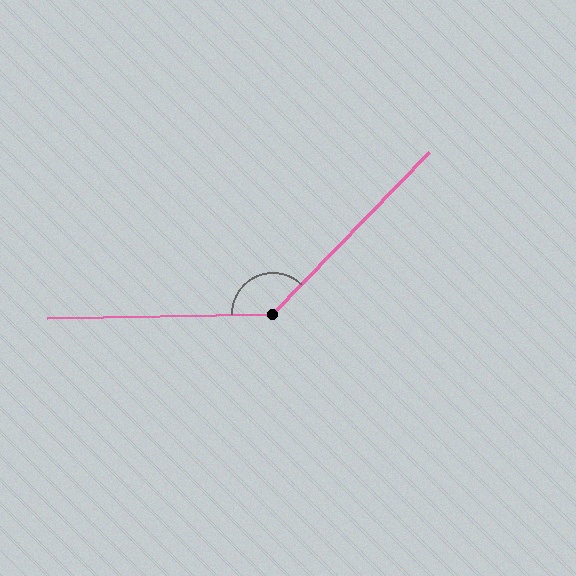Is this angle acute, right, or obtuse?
It is obtuse.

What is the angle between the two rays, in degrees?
Approximately 135 degrees.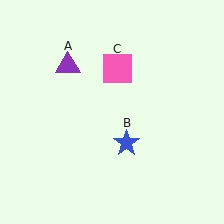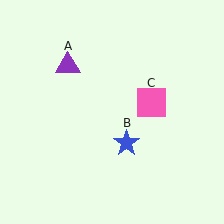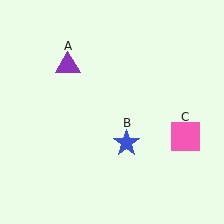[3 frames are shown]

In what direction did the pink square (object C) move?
The pink square (object C) moved down and to the right.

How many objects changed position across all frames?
1 object changed position: pink square (object C).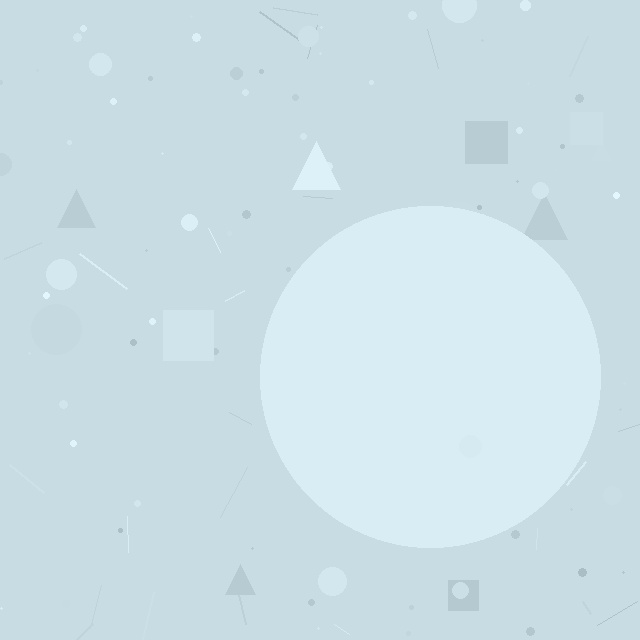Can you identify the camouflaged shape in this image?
The camouflaged shape is a circle.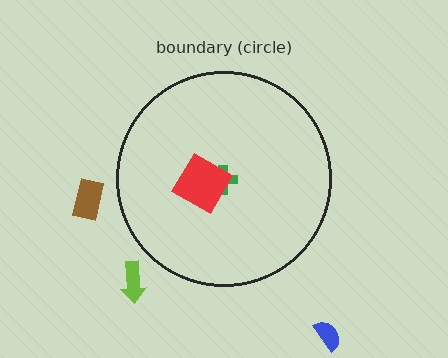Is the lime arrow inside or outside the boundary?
Outside.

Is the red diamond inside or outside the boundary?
Inside.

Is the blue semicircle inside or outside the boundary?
Outside.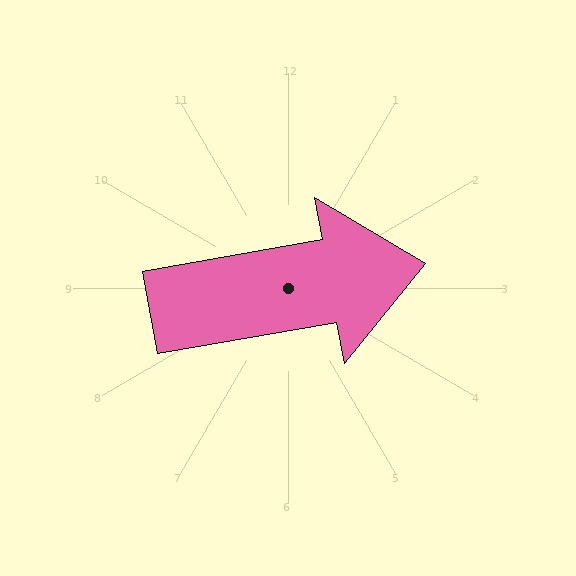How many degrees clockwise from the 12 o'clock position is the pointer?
Approximately 80 degrees.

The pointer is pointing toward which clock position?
Roughly 3 o'clock.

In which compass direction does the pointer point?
East.